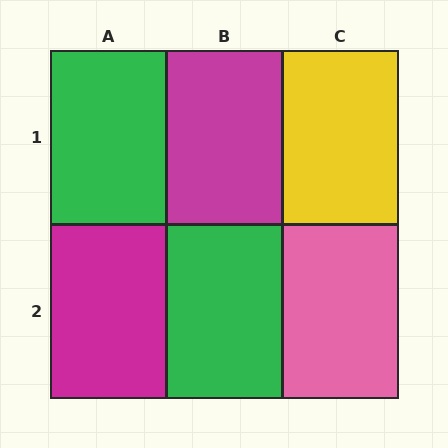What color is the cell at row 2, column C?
Pink.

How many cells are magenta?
2 cells are magenta.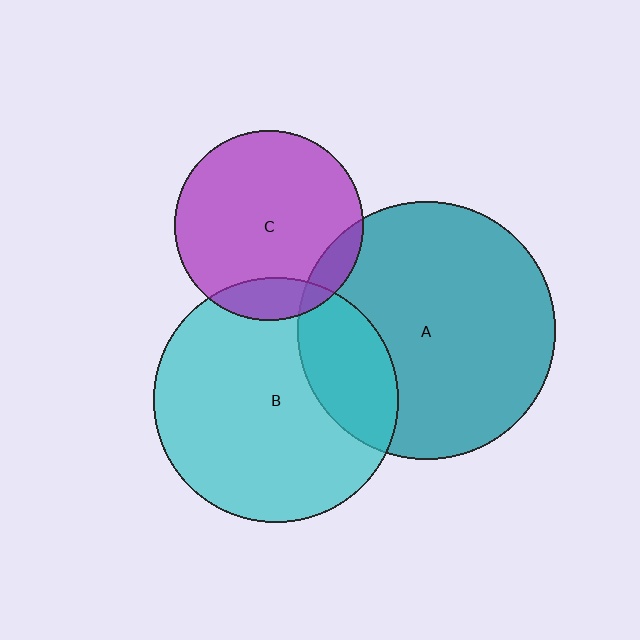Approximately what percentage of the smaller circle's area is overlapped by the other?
Approximately 15%.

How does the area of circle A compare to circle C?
Approximately 1.9 times.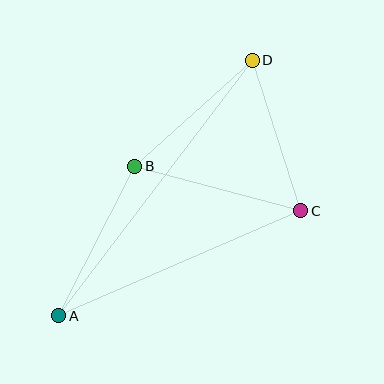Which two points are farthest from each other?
Points A and D are farthest from each other.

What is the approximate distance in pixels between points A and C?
The distance between A and C is approximately 264 pixels.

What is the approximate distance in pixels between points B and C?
The distance between B and C is approximately 172 pixels.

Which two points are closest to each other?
Points C and D are closest to each other.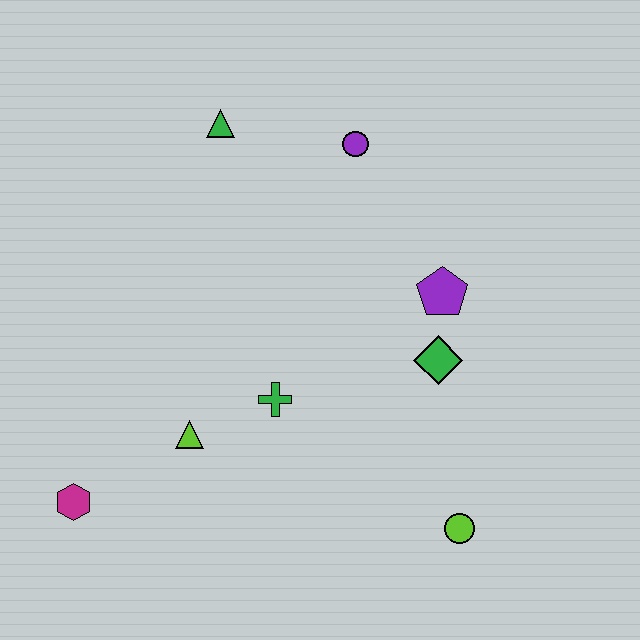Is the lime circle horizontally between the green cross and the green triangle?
No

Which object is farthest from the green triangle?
The lime circle is farthest from the green triangle.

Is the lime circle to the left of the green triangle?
No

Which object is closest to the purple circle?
The green triangle is closest to the purple circle.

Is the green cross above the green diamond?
No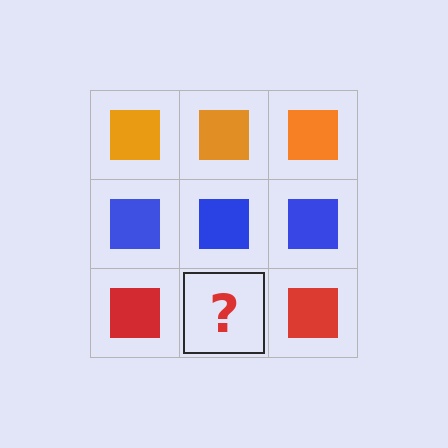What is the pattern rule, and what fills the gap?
The rule is that each row has a consistent color. The gap should be filled with a red square.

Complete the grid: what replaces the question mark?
The question mark should be replaced with a red square.